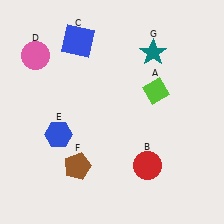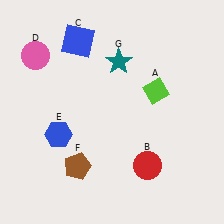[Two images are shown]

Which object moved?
The teal star (G) moved left.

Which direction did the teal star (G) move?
The teal star (G) moved left.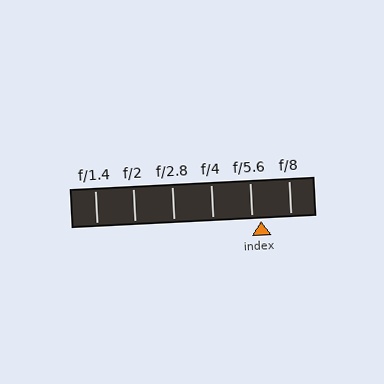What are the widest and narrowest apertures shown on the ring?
The widest aperture shown is f/1.4 and the narrowest is f/8.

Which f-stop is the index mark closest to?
The index mark is closest to f/5.6.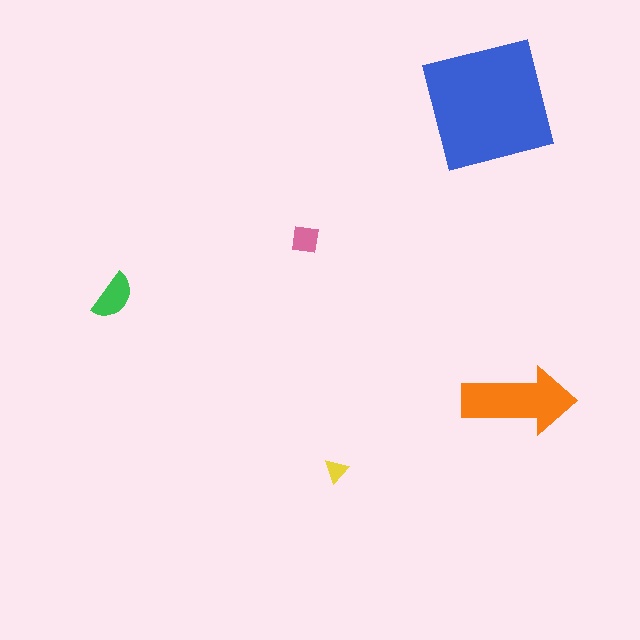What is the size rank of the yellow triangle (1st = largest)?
5th.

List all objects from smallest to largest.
The yellow triangle, the pink square, the green semicircle, the orange arrow, the blue square.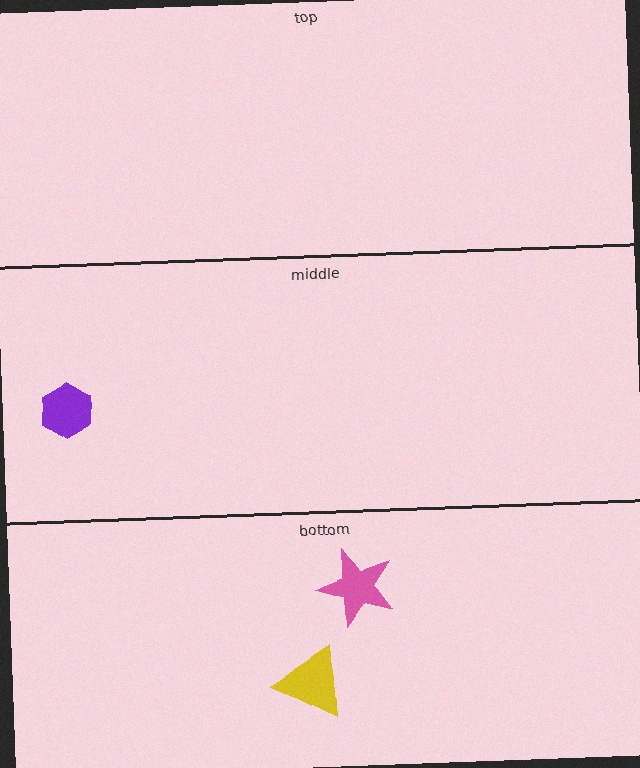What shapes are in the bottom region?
The yellow triangle, the pink star.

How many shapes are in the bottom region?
2.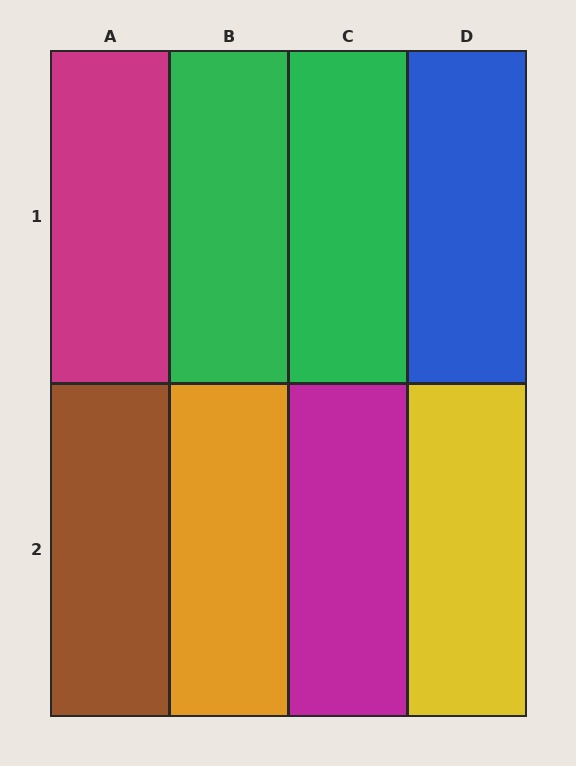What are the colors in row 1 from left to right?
Magenta, green, green, blue.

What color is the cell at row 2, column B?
Orange.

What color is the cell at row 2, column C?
Magenta.